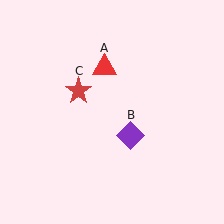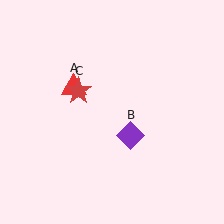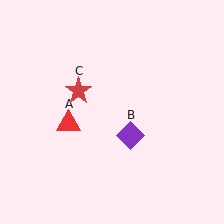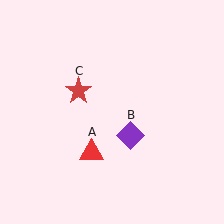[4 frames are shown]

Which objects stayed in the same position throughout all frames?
Purple diamond (object B) and red star (object C) remained stationary.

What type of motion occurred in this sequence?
The red triangle (object A) rotated counterclockwise around the center of the scene.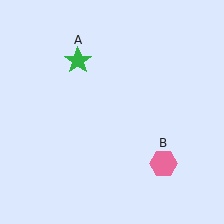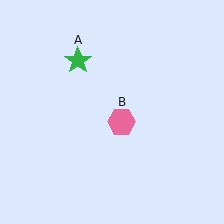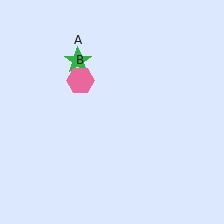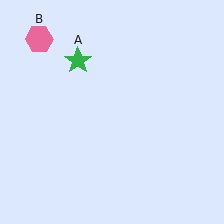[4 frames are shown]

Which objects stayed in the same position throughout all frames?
Green star (object A) remained stationary.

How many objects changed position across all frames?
1 object changed position: pink hexagon (object B).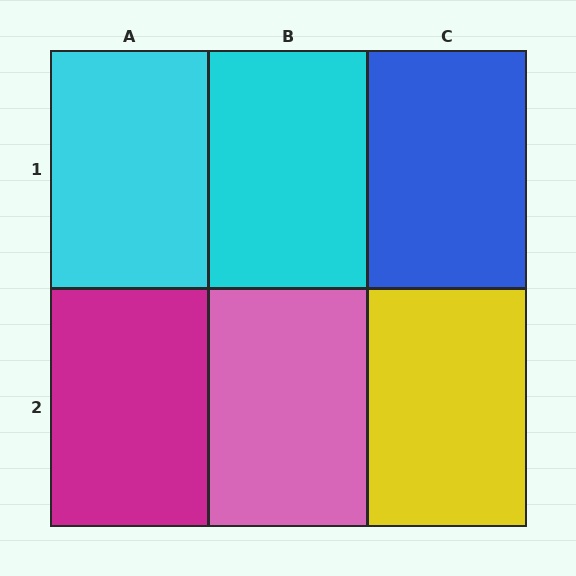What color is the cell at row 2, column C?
Yellow.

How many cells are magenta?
1 cell is magenta.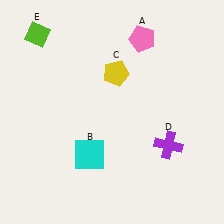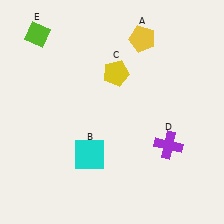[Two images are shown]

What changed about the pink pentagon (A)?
In Image 1, A is pink. In Image 2, it changed to yellow.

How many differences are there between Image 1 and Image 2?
There is 1 difference between the two images.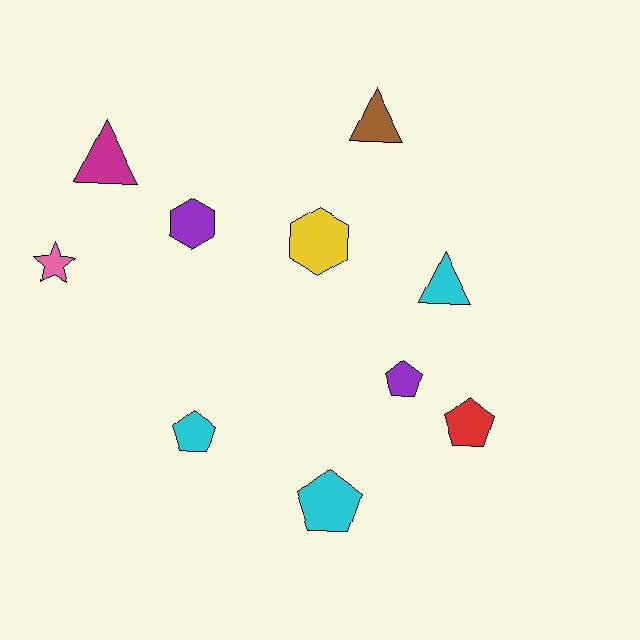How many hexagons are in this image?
There are 2 hexagons.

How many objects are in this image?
There are 10 objects.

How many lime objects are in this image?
There are no lime objects.